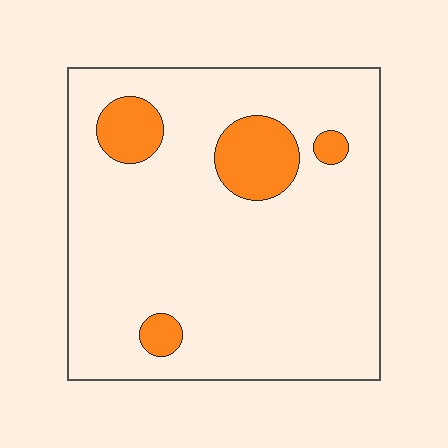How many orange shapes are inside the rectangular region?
4.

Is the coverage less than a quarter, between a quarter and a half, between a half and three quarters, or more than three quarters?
Less than a quarter.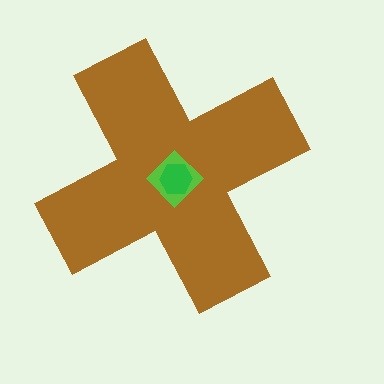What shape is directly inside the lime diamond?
The green hexagon.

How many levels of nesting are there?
3.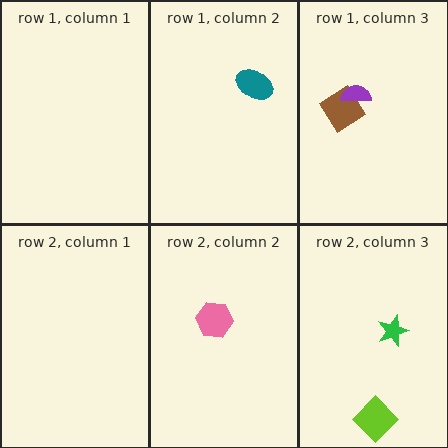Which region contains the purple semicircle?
The row 1, column 3 region.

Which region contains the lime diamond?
The row 2, column 3 region.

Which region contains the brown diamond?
The row 1, column 3 region.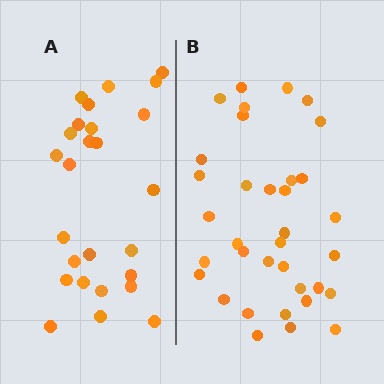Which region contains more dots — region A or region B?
Region B (the right region) has more dots.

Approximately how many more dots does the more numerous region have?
Region B has roughly 8 or so more dots than region A.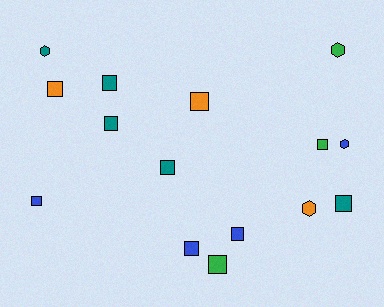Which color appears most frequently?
Teal, with 5 objects.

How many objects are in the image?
There are 15 objects.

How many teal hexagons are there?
There is 1 teal hexagon.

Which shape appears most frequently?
Square, with 11 objects.